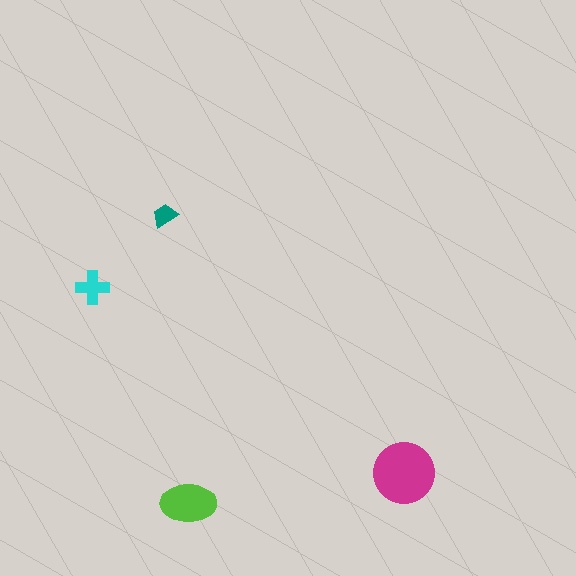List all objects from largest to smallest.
The magenta circle, the lime ellipse, the cyan cross, the teal trapezoid.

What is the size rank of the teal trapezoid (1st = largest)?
4th.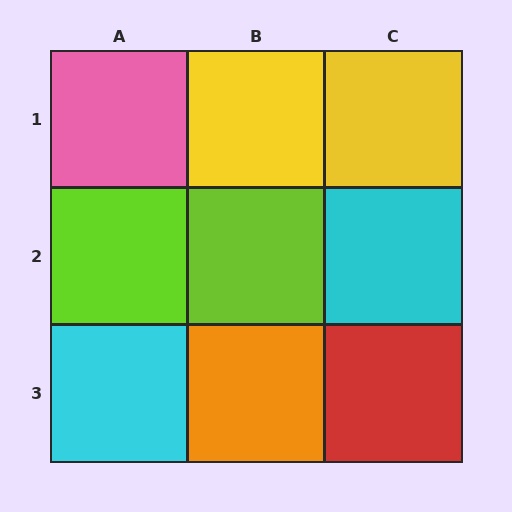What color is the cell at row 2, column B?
Lime.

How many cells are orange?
1 cell is orange.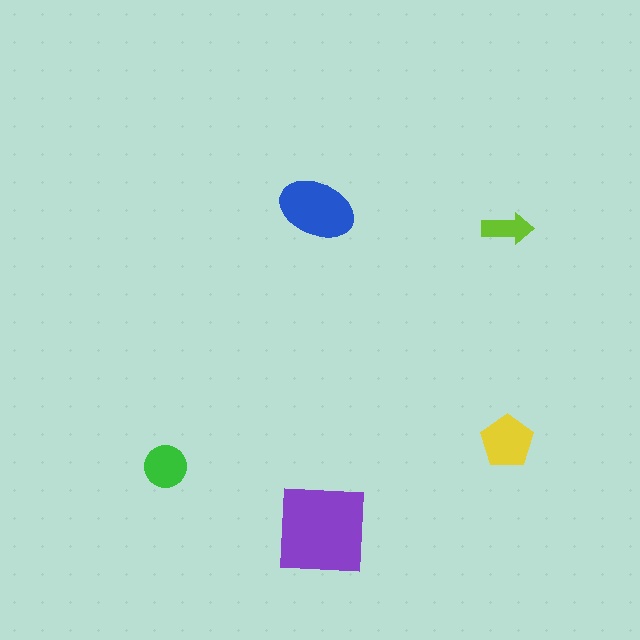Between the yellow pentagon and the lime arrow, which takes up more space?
The yellow pentagon.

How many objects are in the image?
There are 5 objects in the image.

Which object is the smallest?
The lime arrow.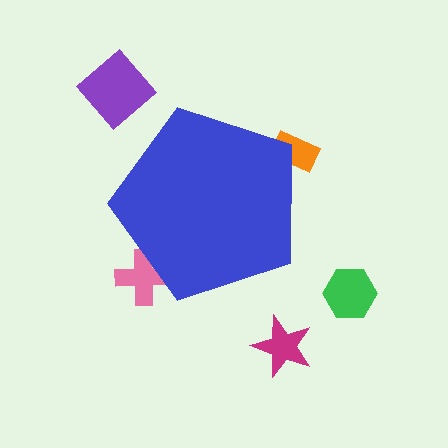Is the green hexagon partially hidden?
No, the green hexagon is fully visible.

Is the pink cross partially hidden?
Yes, the pink cross is partially hidden behind the blue pentagon.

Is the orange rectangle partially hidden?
Yes, the orange rectangle is partially hidden behind the blue pentagon.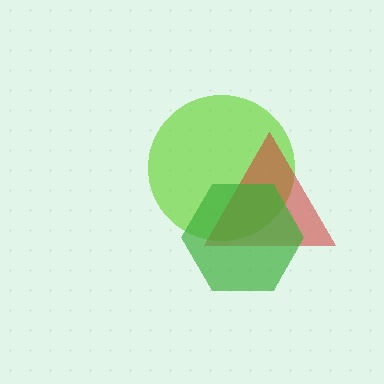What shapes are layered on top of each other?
The layered shapes are: a lime circle, a red triangle, a green hexagon.